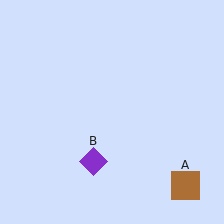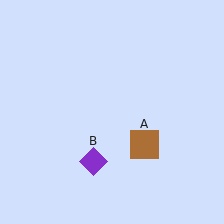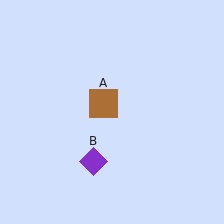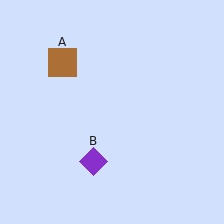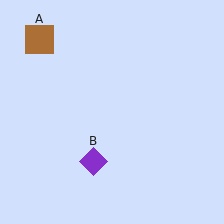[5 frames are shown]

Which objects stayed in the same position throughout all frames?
Purple diamond (object B) remained stationary.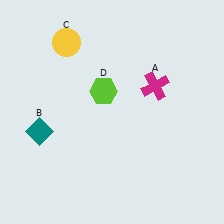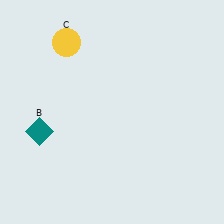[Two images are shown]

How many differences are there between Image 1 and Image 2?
There are 2 differences between the two images.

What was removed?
The magenta cross (A), the lime hexagon (D) were removed in Image 2.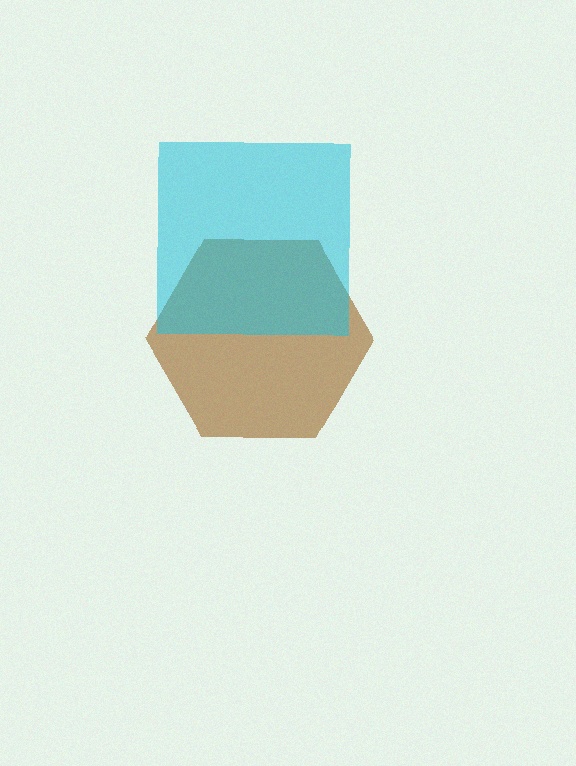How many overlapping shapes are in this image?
There are 2 overlapping shapes in the image.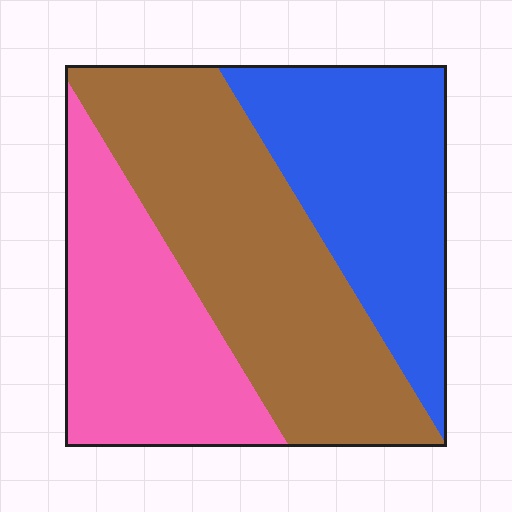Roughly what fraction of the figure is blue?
Blue covers roughly 30% of the figure.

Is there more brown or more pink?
Brown.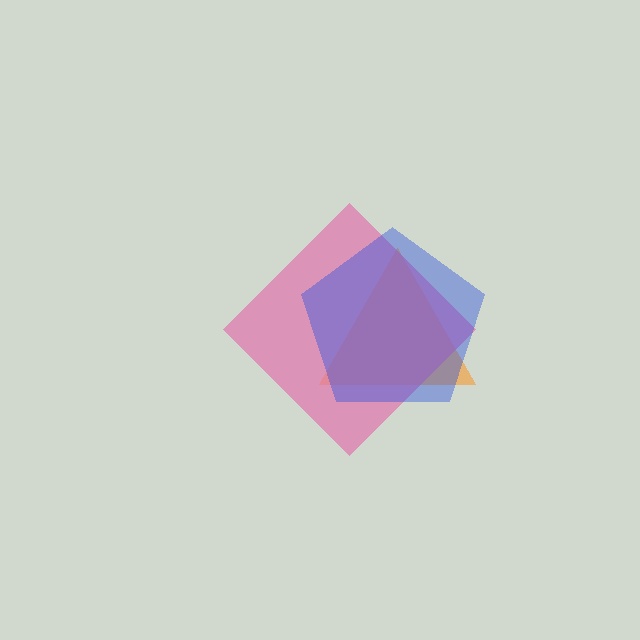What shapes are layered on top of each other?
The layered shapes are: an orange triangle, a pink diamond, a blue pentagon.